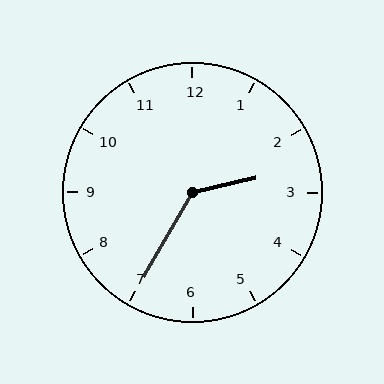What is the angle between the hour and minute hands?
Approximately 132 degrees.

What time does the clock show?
2:35.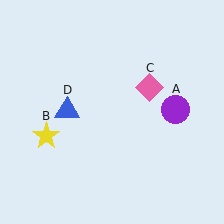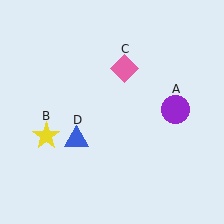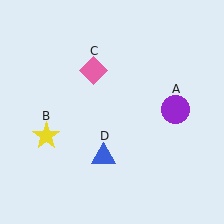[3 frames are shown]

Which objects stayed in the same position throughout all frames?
Purple circle (object A) and yellow star (object B) remained stationary.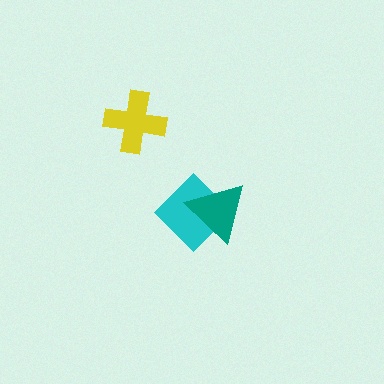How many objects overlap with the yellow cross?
0 objects overlap with the yellow cross.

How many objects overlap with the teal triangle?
1 object overlaps with the teal triangle.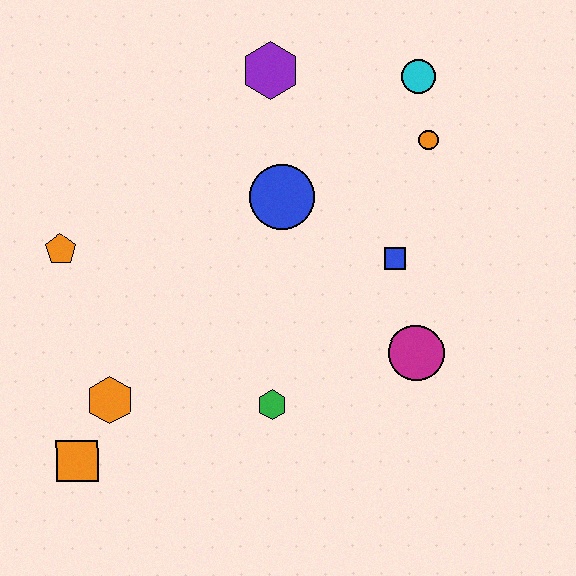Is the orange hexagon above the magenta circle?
No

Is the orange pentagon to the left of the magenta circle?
Yes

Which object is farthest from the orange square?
The cyan circle is farthest from the orange square.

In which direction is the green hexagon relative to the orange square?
The green hexagon is to the right of the orange square.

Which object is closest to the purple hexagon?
The blue circle is closest to the purple hexagon.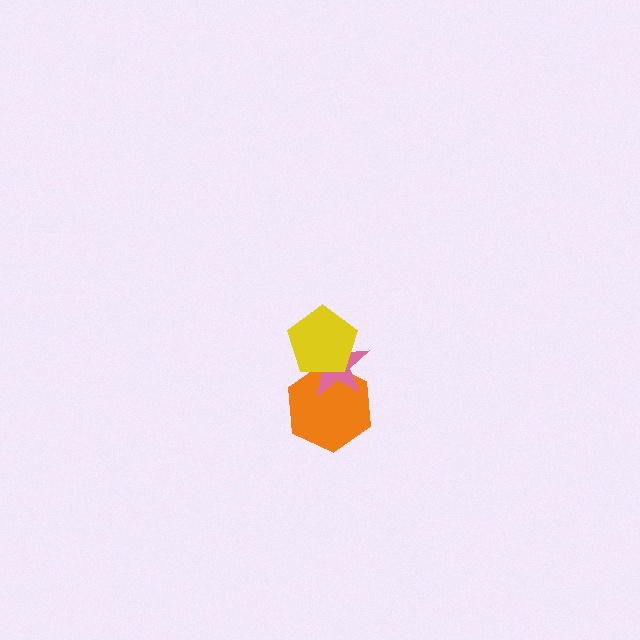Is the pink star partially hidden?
Yes, it is partially covered by another shape.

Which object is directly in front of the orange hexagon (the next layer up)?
The pink star is directly in front of the orange hexagon.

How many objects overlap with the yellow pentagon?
2 objects overlap with the yellow pentagon.